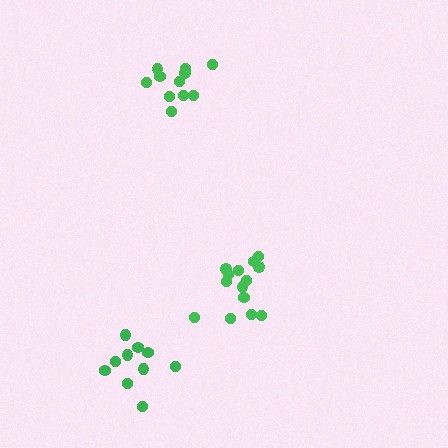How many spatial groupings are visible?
There are 3 spatial groupings.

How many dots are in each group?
Group 1: 14 dots, Group 2: 11 dots, Group 3: 10 dots (35 total).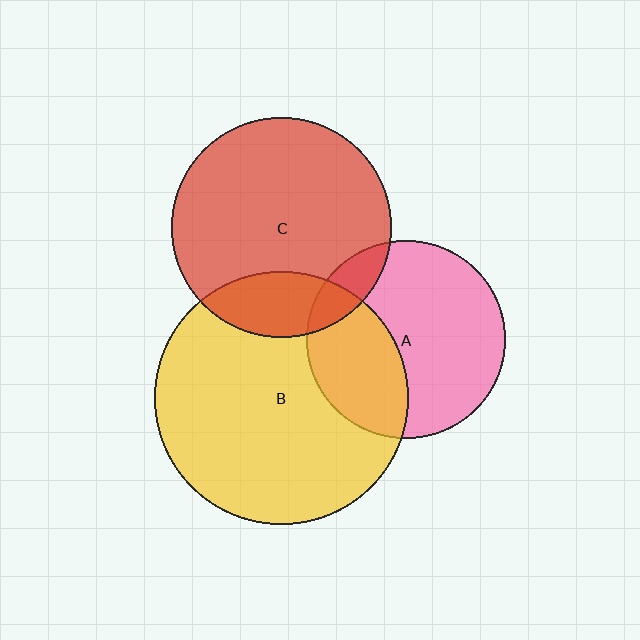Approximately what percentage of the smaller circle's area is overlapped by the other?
Approximately 10%.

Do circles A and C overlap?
Yes.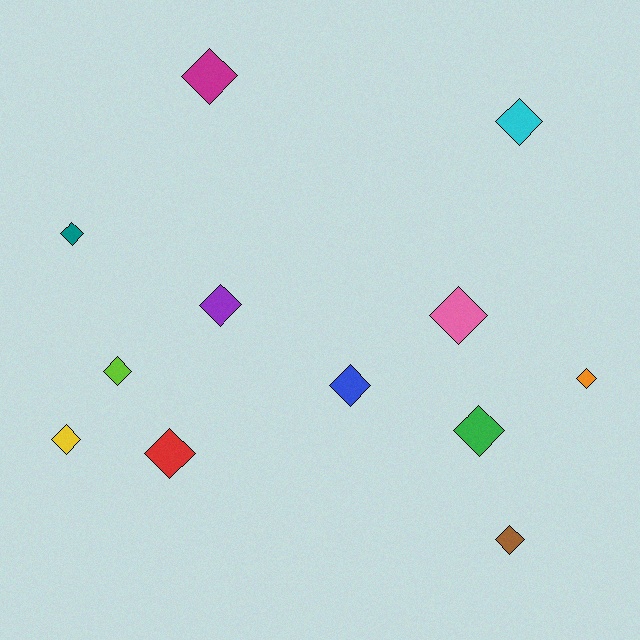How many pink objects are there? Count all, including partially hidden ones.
There is 1 pink object.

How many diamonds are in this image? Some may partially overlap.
There are 12 diamonds.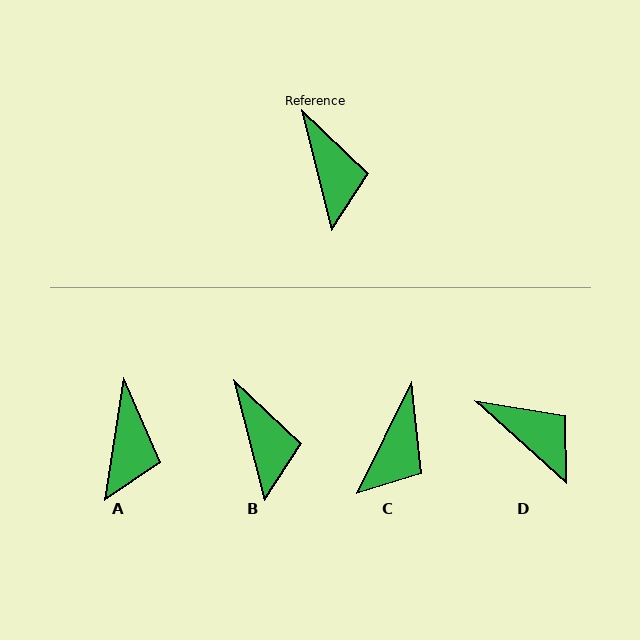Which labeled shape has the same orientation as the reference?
B.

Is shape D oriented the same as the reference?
No, it is off by about 34 degrees.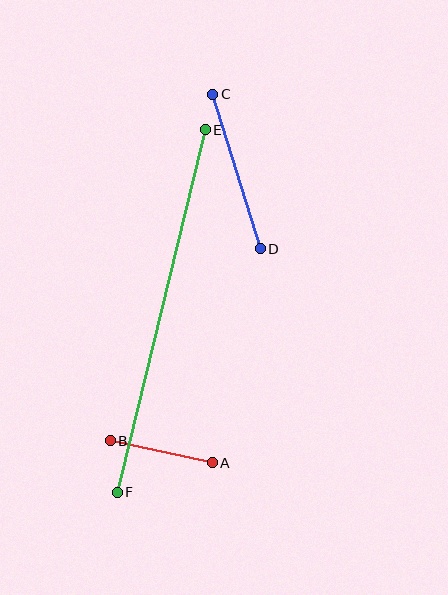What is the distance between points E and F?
The distance is approximately 373 pixels.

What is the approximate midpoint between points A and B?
The midpoint is at approximately (161, 452) pixels.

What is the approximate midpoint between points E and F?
The midpoint is at approximately (161, 311) pixels.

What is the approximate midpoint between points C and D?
The midpoint is at approximately (236, 172) pixels.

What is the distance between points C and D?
The distance is approximately 162 pixels.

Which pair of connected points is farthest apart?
Points E and F are farthest apart.